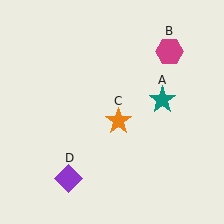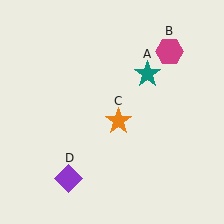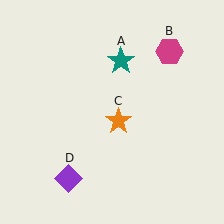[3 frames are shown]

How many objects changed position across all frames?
1 object changed position: teal star (object A).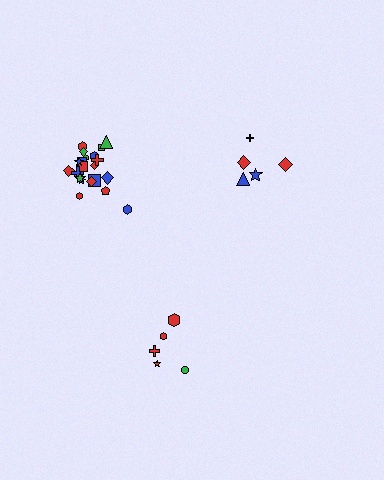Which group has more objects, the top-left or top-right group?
The top-left group.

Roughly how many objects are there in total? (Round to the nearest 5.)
Roughly 30 objects in total.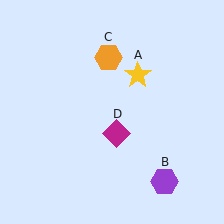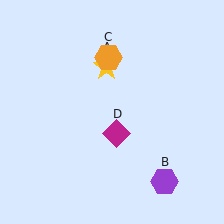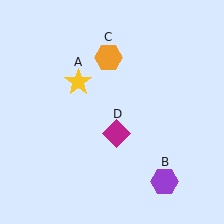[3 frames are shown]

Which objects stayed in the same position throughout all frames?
Purple hexagon (object B) and orange hexagon (object C) and magenta diamond (object D) remained stationary.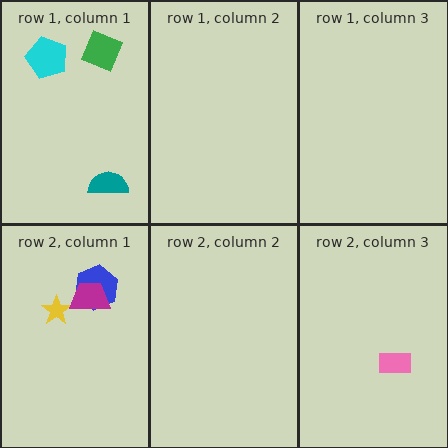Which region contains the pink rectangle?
The row 2, column 3 region.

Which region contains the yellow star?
The row 2, column 1 region.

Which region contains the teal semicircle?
The row 1, column 1 region.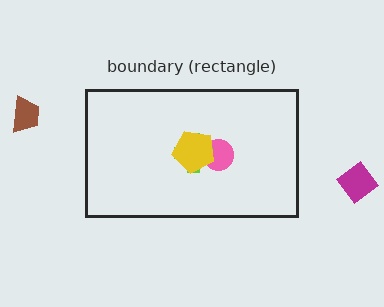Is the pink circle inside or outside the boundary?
Inside.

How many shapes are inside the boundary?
3 inside, 2 outside.